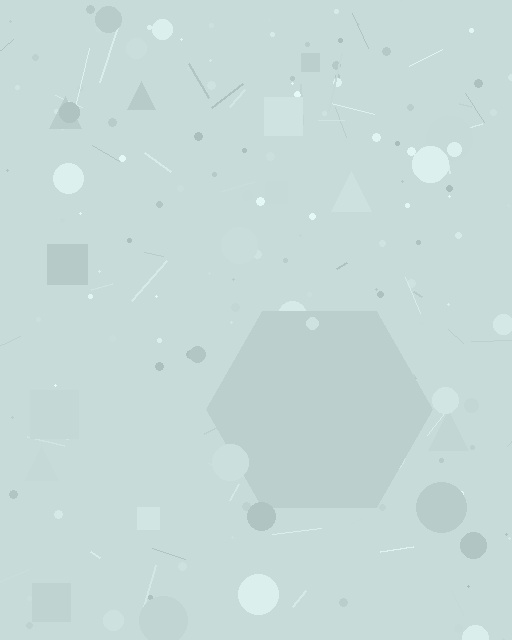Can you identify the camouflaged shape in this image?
The camouflaged shape is a hexagon.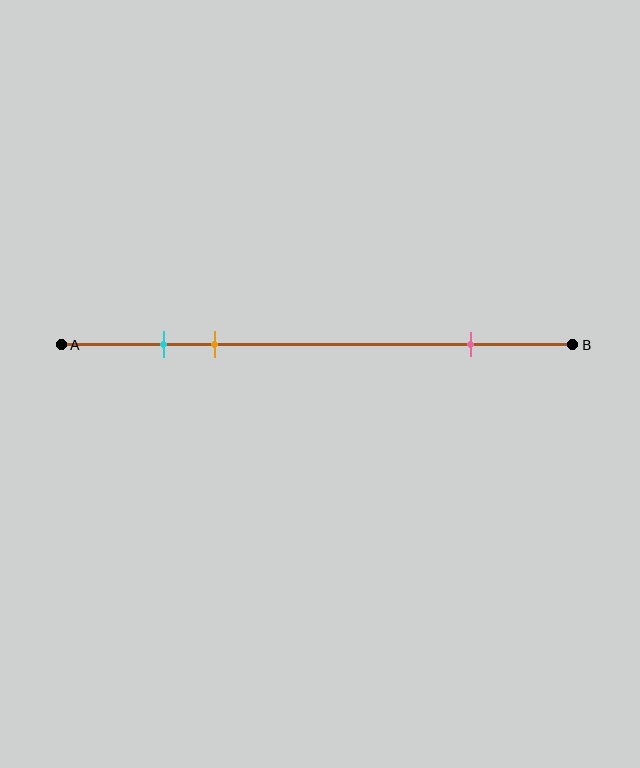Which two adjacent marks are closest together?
The cyan and orange marks are the closest adjacent pair.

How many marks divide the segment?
There are 3 marks dividing the segment.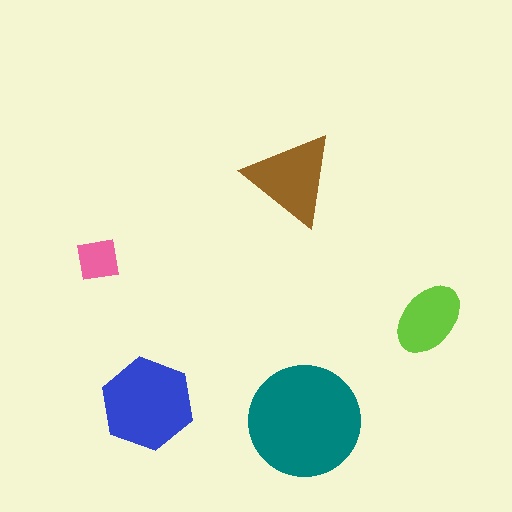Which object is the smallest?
The pink square.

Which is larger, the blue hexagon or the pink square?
The blue hexagon.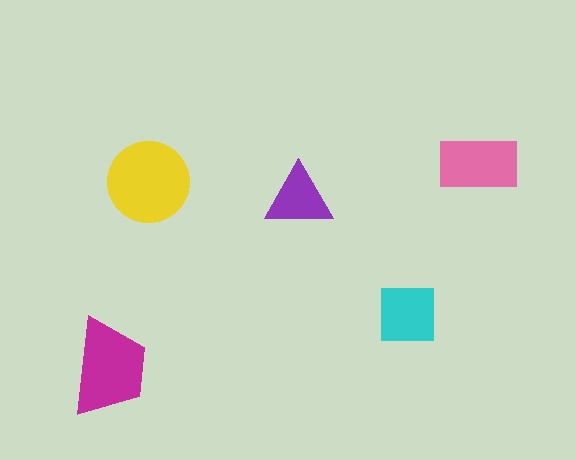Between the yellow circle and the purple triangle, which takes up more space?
The yellow circle.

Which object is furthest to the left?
The magenta trapezoid is leftmost.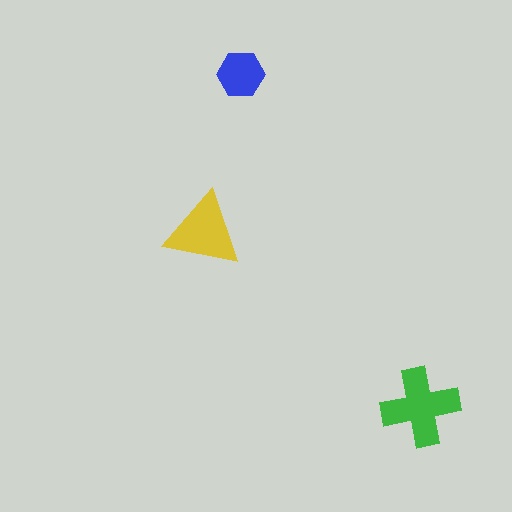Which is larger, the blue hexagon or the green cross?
The green cross.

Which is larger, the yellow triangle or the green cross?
The green cross.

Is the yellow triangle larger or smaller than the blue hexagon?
Larger.